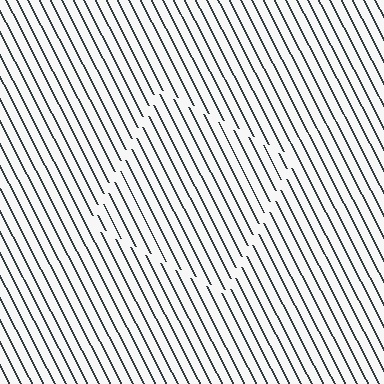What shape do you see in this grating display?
An illusory square. The interior of the shape contains the same grating, shifted by half a period — the contour is defined by the phase discontinuity where line-ends from the inner and outer gratings abut.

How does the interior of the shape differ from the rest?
The interior of the shape contains the same grating, shifted by half a period — the contour is defined by the phase discontinuity where line-ends from the inner and outer gratings abut.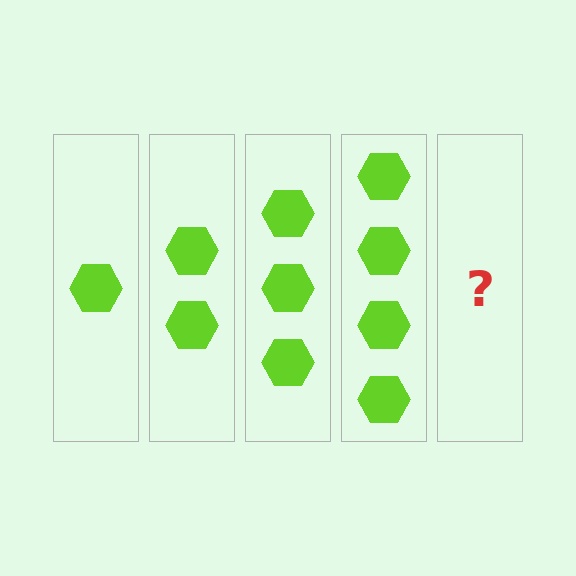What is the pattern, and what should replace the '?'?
The pattern is that each step adds one more hexagon. The '?' should be 5 hexagons.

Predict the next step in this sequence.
The next step is 5 hexagons.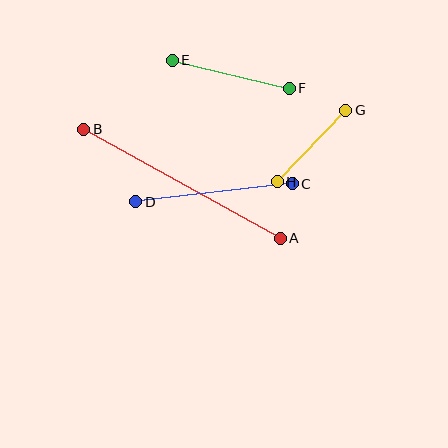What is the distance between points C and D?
The distance is approximately 158 pixels.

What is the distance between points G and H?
The distance is approximately 99 pixels.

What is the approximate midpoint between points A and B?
The midpoint is at approximately (182, 184) pixels.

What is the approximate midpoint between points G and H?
The midpoint is at approximately (311, 146) pixels.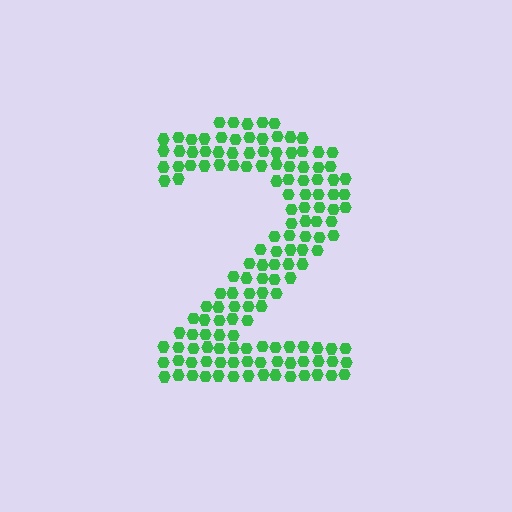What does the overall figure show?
The overall figure shows the digit 2.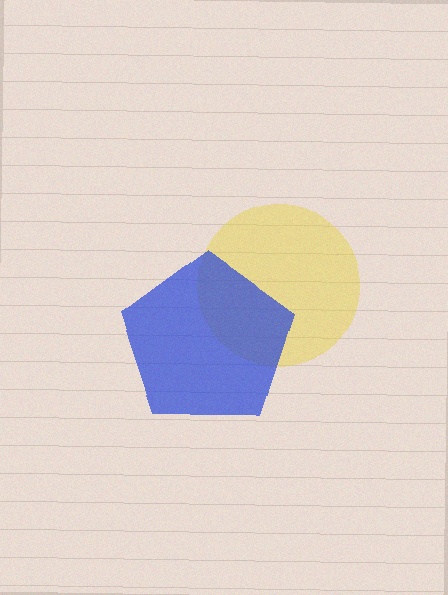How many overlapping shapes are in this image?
There are 2 overlapping shapes in the image.